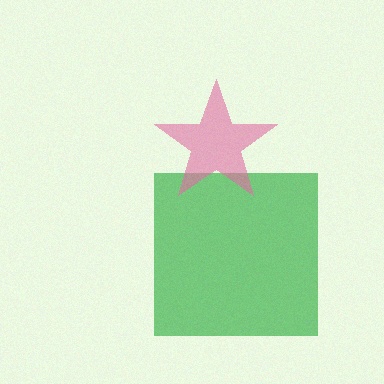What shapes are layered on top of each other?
The layered shapes are: a green square, a pink star.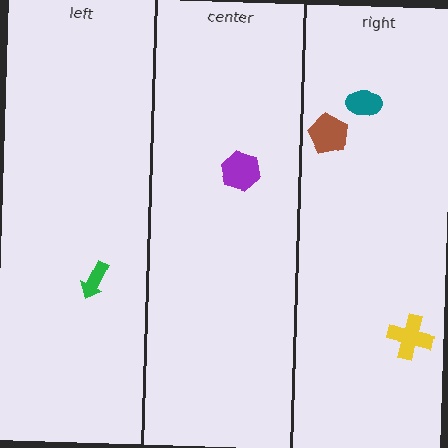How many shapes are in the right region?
3.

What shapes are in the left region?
The green arrow.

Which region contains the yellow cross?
The right region.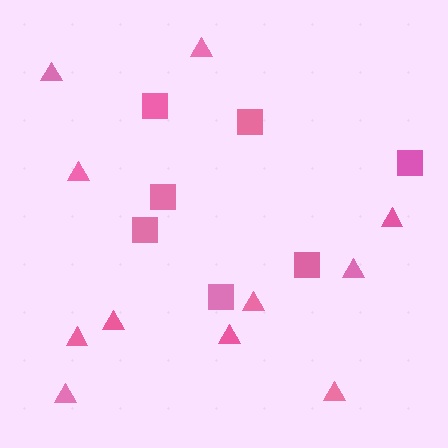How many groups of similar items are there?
There are 2 groups: one group of triangles (11) and one group of squares (7).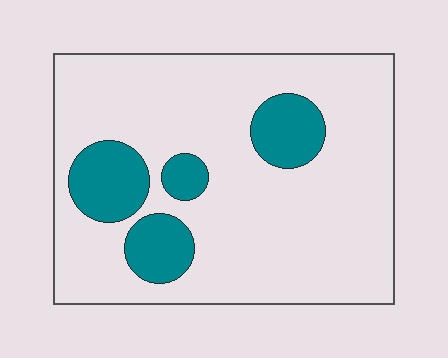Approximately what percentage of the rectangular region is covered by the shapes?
Approximately 20%.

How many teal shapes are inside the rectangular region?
4.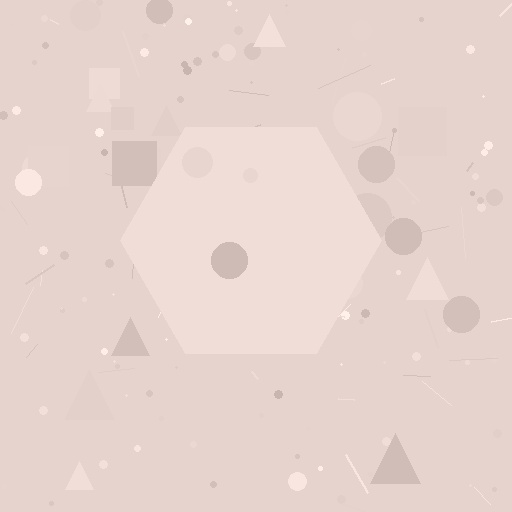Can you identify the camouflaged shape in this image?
The camouflaged shape is a hexagon.